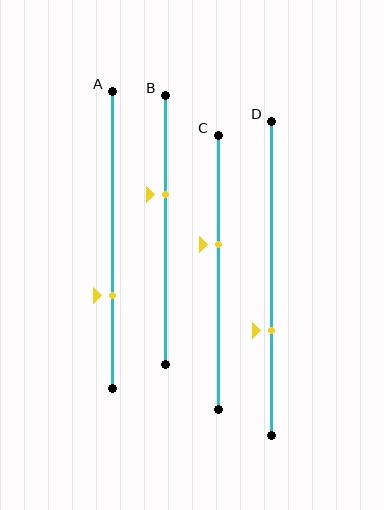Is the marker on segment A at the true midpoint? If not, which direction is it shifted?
No, the marker on segment A is shifted downward by about 19% of the segment length.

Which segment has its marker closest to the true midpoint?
Segment C has its marker closest to the true midpoint.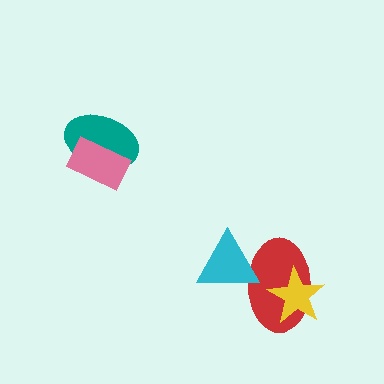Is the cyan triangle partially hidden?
No, no other shape covers it.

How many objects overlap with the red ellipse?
2 objects overlap with the red ellipse.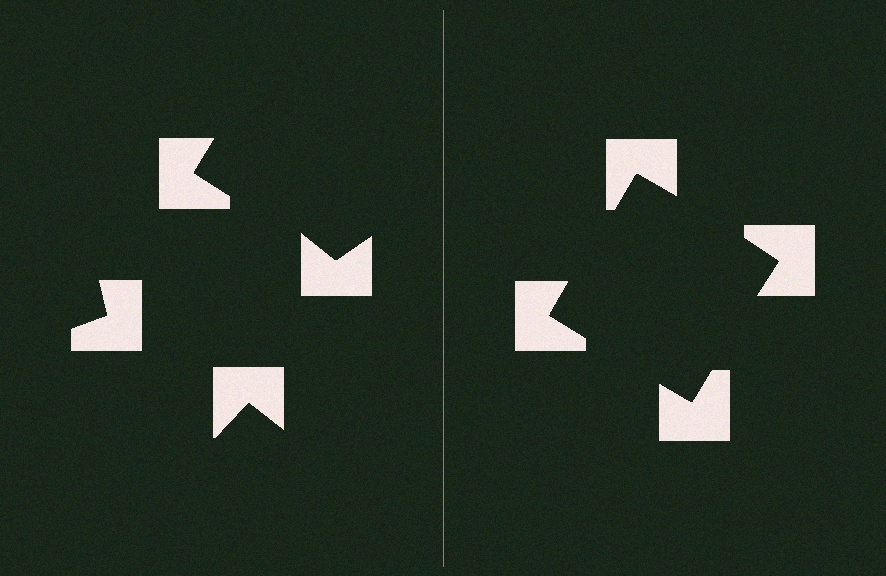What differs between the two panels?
The notched squares are positioned identically on both sides; only the wedge orientations differ. On the right they align to a square; on the left they are misaligned.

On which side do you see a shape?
An illusory square appears on the right side. On the left side the wedge cuts are rotated, so no coherent shape forms.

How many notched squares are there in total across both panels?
8 — 4 on each side.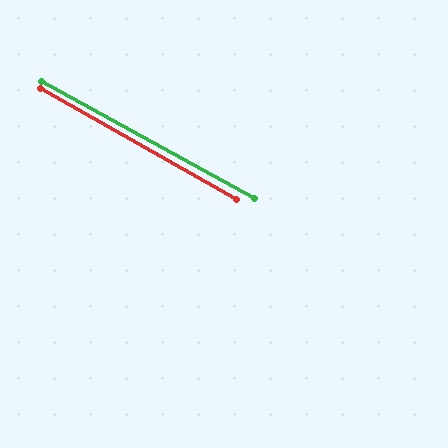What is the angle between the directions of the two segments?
Approximately 1 degree.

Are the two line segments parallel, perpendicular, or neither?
Parallel — their directions differ by only 0.9°.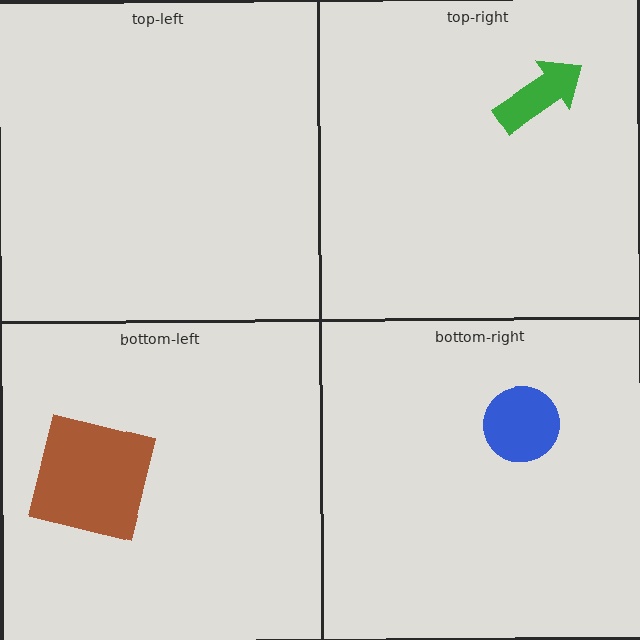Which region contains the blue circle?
The bottom-right region.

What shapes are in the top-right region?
The green arrow.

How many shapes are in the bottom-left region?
1.